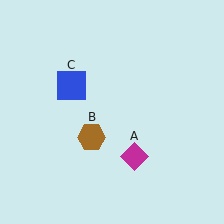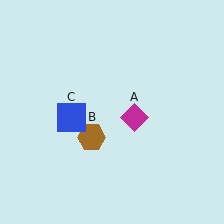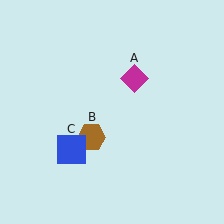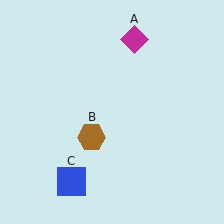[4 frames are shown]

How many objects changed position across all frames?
2 objects changed position: magenta diamond (object A), blue square (object C).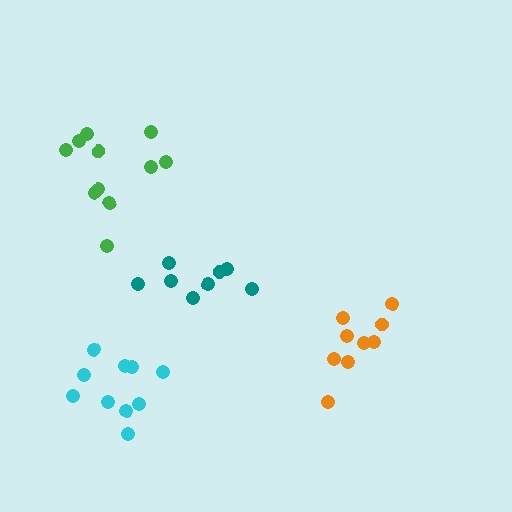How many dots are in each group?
Group 1: 8 dots, Group 2: 9 dots, Group 3: 10 dots, Group 4: 11 dots (38 total).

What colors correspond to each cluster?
The clusters are colored: teal, orange, cyan, green.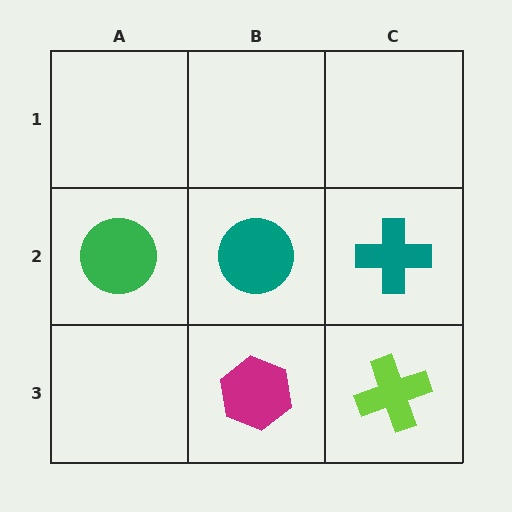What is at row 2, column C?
A teal cross.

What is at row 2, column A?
A green circle.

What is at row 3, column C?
A lime cross.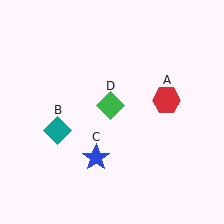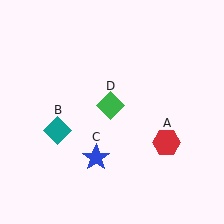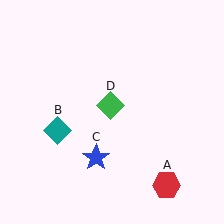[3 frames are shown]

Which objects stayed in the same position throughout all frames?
Teal diamond (object B) and blue star (object C) and green diamond (object D) remained stationary.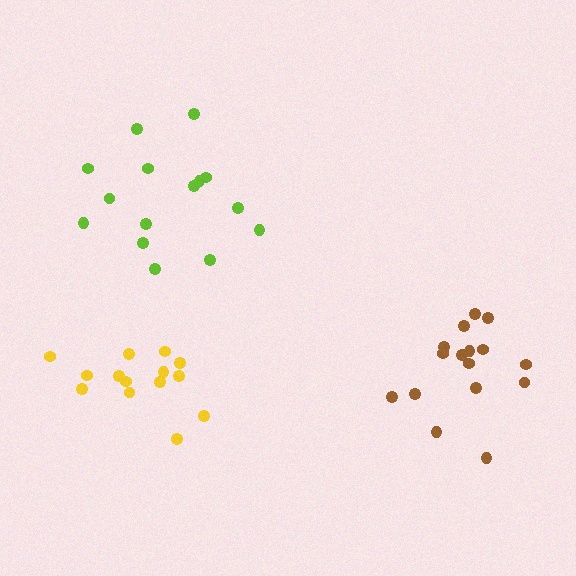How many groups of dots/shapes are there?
There are 3 groups.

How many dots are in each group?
Group 1: 15 dots, Group 2: 16 dots, Group 3: 14 dots (45 total).